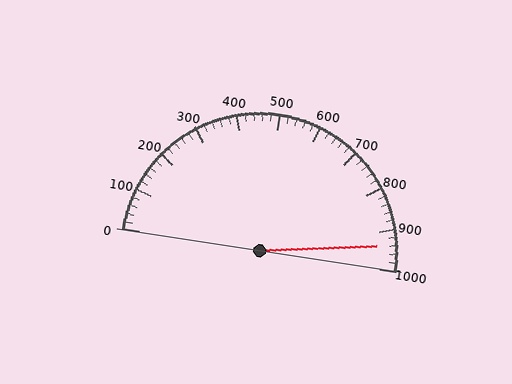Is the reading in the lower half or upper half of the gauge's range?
The reading is in the upper half of the range (0 to 1000).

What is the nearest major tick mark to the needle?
The nearest major tick mark is 900.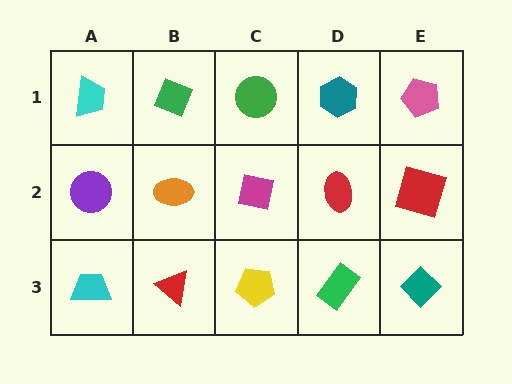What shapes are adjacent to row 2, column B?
A green diamond (row 1, column B), a red triangle (row 3, column B), a purple circle (row 2, column A), a magenta square (row 2, column C).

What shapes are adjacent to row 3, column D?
A red ellipse (row 2, column D), a yellow pentagon (row 3, column C), a teal diamond (row 3, column E).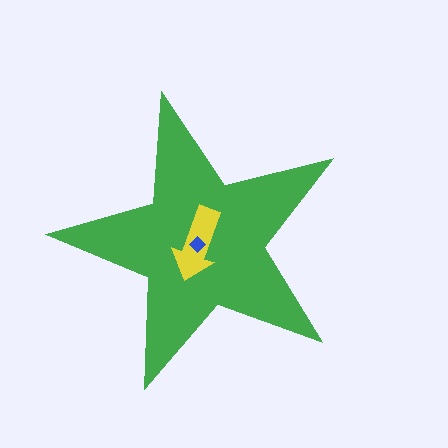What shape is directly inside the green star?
The yellow arrow.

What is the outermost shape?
The green star.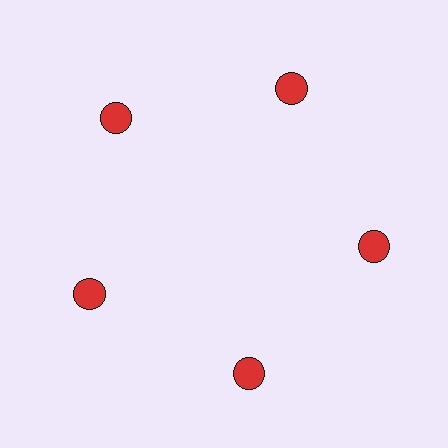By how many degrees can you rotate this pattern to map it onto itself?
The pattern maps onto itself every 72 degrees of rotation.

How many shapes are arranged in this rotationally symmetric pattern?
There are 5 shapes, arranged in 5 groups of 1.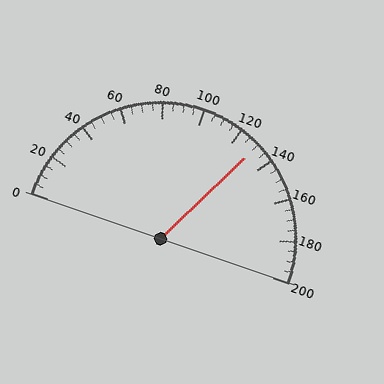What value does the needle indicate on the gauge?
The needle indicates approximately 130.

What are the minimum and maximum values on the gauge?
The gauge ranges from 0 to 200.